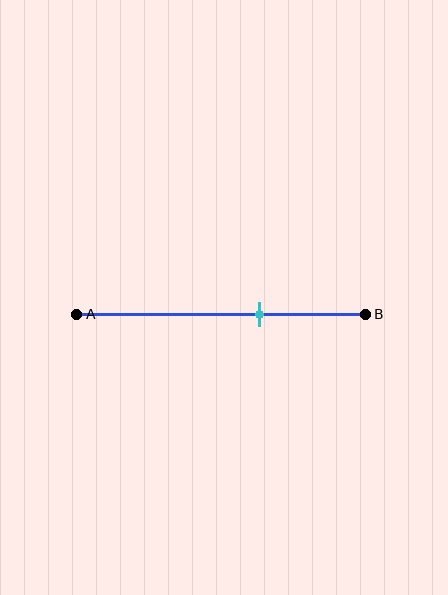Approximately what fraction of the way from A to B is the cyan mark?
The cyan mark is approximately 65% of the way from A to B.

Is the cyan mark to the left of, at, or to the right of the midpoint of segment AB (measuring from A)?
The cyan mark is to the right of the midpoint of segment AB.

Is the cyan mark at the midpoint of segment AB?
No, the mark is at about 65% from A, not at the 50% midpoint.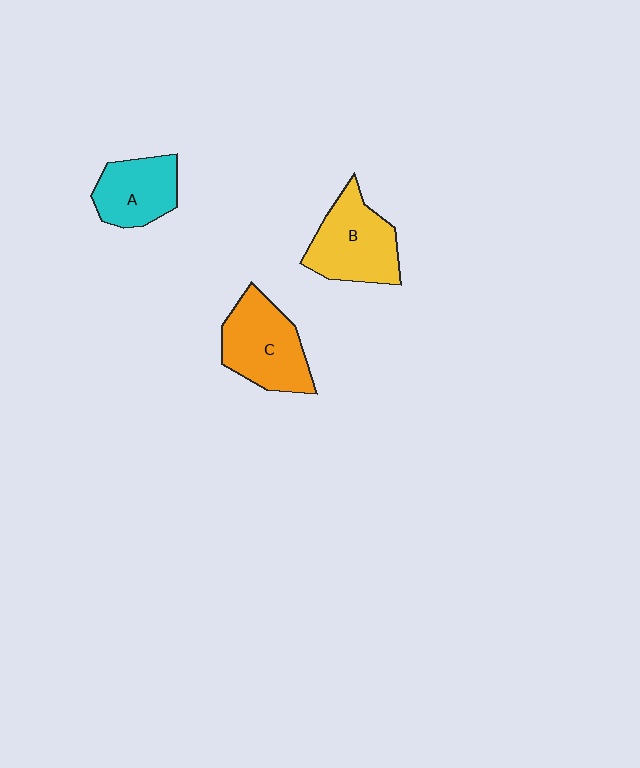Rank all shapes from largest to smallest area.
From largest to smallest: C (orange), B (yellow), A (cyan).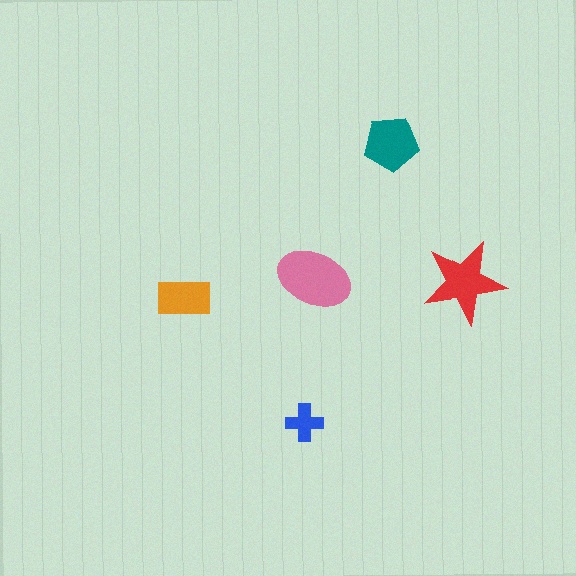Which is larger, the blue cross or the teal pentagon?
The teal pentagon.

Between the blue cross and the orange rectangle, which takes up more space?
The orange rectangle.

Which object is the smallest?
The blue cross.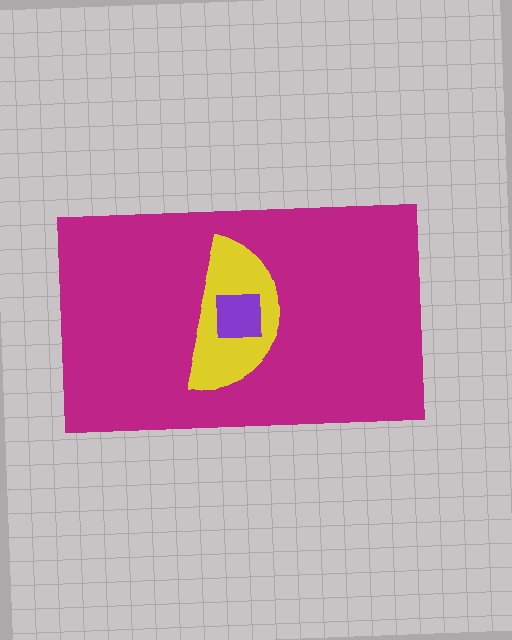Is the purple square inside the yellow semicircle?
Yes.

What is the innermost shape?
The purple square.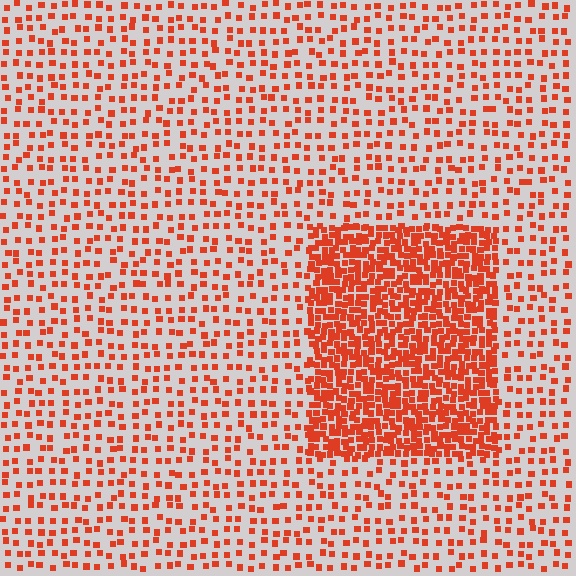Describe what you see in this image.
The image contains small red elements arranged at two different densities. A rectangle-shaped region is visible where the elements are more densely packed than the surrounding area.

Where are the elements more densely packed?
The elements are more densely packed inside the rectangle boundary.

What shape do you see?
I see a rectangle.